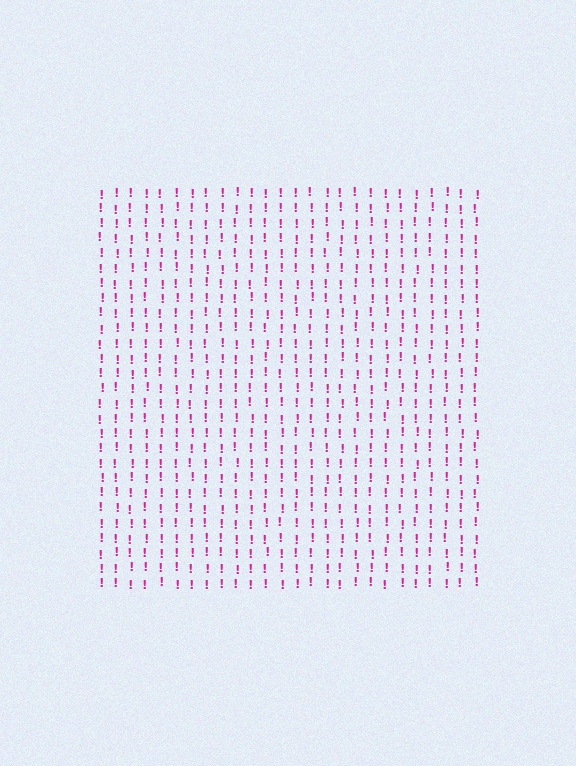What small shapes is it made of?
It is made of small exclamation marks.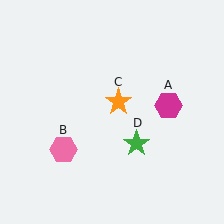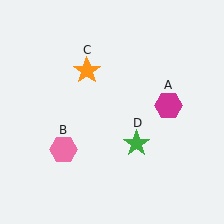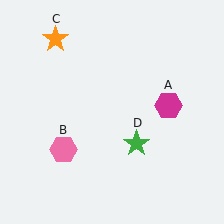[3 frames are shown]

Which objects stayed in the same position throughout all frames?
Magenta hexagon (object A) and pink hexagon (object B) and green star (object D) remained stationary.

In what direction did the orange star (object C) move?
The orange star (object C) moved up and to the left.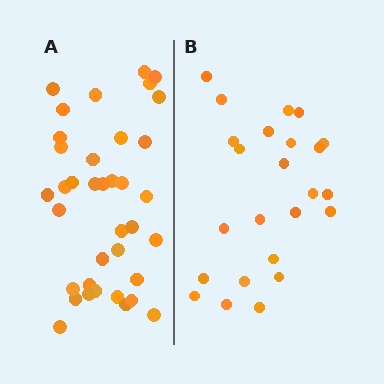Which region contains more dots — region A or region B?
Region A (the left region) has more dots.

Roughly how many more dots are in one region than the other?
Region A has approximately 15 more dots than region B.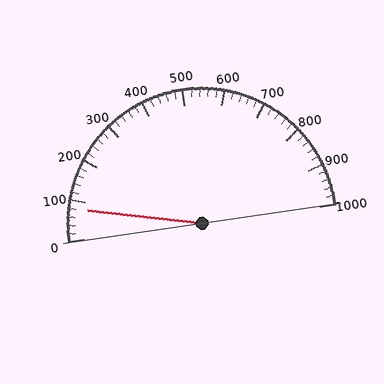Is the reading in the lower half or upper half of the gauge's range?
The reading is in the lower half of the range (0 to 1000).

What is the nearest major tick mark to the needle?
The nearest major tick mark is 100.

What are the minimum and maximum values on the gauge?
The gauge ranges from 0 to 1000.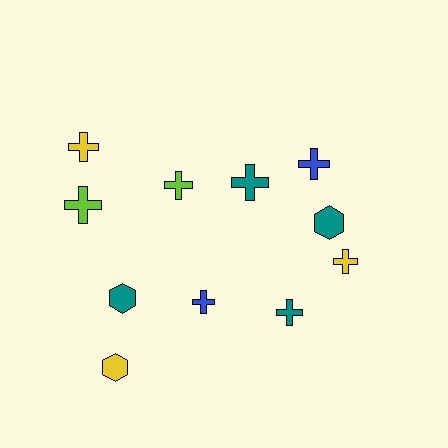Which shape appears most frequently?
Cross, with 8 objects.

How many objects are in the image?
There are 11 objects.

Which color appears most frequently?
Teal, with 4 objects.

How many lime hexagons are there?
There are no lime hexagons.